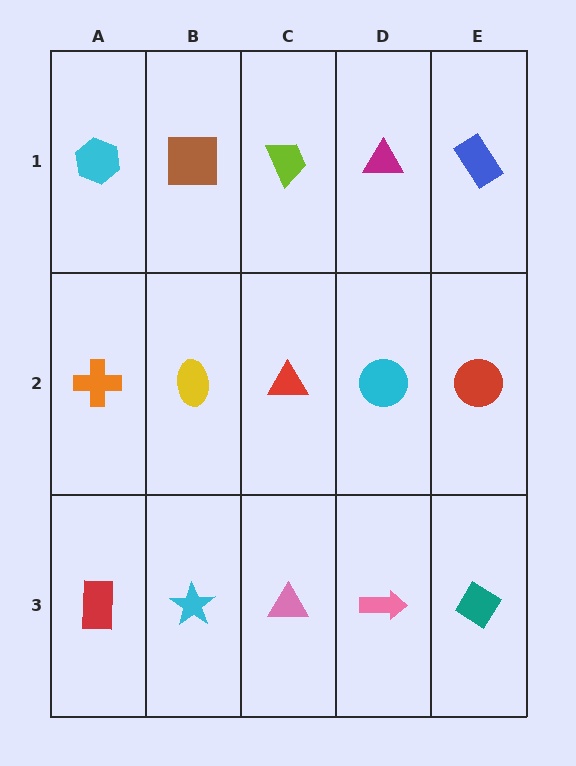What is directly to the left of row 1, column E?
A magenta triangle.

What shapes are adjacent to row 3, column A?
An orange cross (row 2, column A), a cyan star (row 3, column B).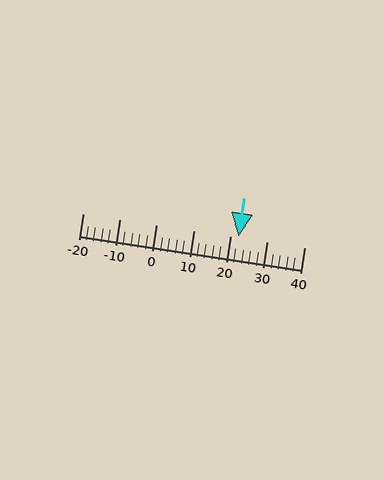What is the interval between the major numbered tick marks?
The major tick marks are spaced 10 units apart.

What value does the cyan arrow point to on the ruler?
The cyan arrow points to approximately 22.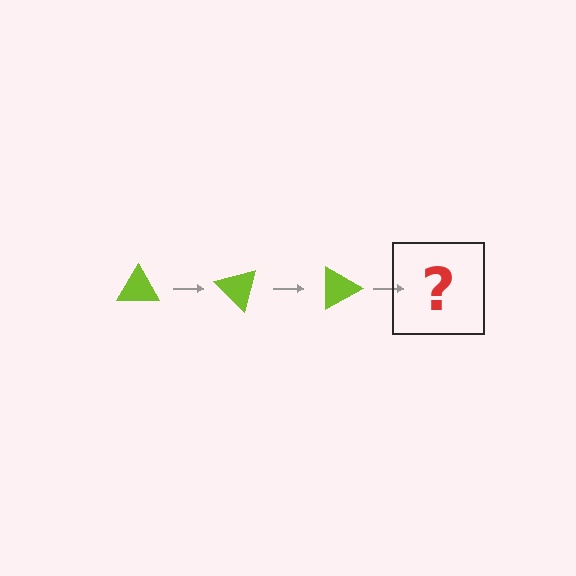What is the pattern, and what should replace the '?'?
The pattern is that the triangle rotates 45 degrees each step. The '?' should be a lime triangle rotated 135 degrees.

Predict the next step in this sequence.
The next step is a lime triangle rotated 135 degrees.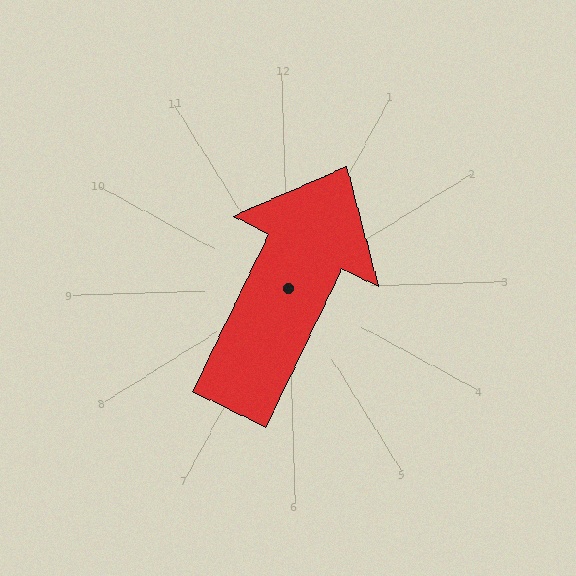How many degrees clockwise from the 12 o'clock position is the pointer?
Approximately 28 degrees.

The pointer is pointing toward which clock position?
Roughly 1 o'clock.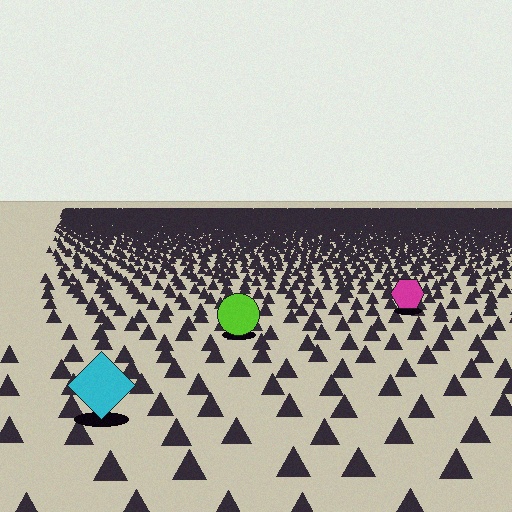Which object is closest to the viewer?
The cyan diamond is closest. The texture marks near it are larger and more spread out.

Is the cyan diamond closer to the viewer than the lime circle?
Yes. The cyan diamond is closer — you can tell from the texture gradient: the ground texture is coarser near it.